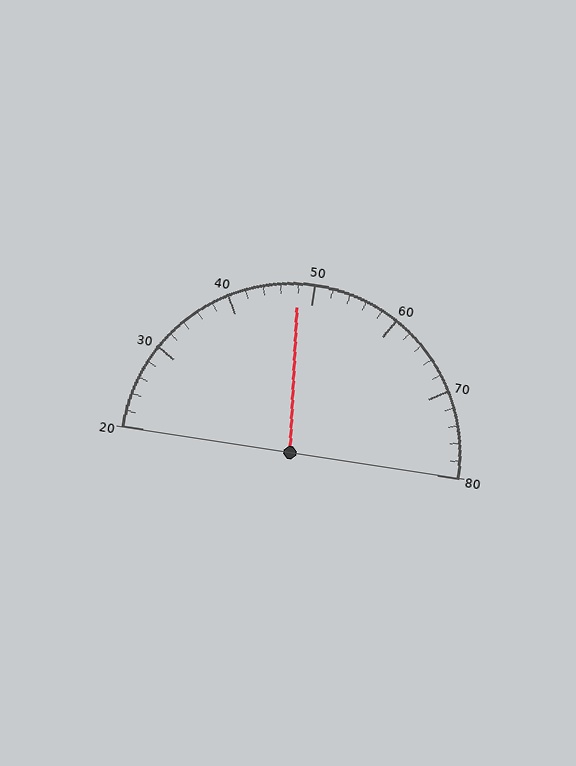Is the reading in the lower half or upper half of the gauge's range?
The reading is in the lower half of the range (20 to 80).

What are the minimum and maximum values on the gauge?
The gauge ranges from 20 to 80.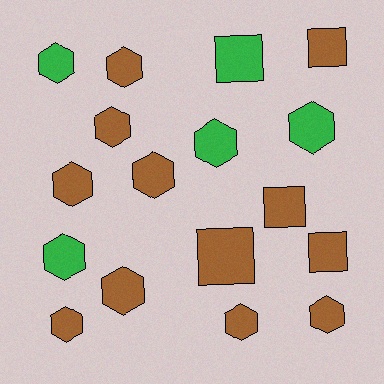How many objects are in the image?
There are 17 objects.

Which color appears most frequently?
Brown, with 12 objects.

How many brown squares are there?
There are 4 brown squares.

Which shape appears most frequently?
Hexagon, with 12 objects.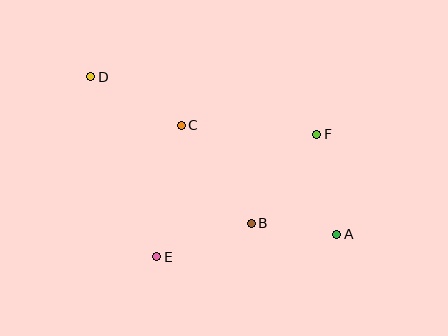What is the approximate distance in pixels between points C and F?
The distance between C and F is approximately 135 pixels.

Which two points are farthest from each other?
Points A and D are farthest from each other.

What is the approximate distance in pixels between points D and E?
The distance between D and E is approximately 192 pixels.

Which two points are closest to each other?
Points A and B are closest to each other.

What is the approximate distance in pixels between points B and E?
The distance between B and E is approximately 101 pixels.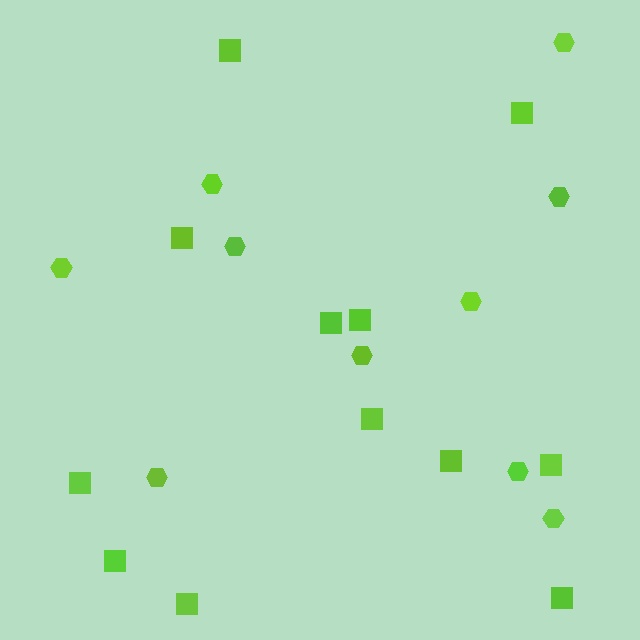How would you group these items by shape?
There are 2 groups: one group of hexagons (10) and one group of squares (12).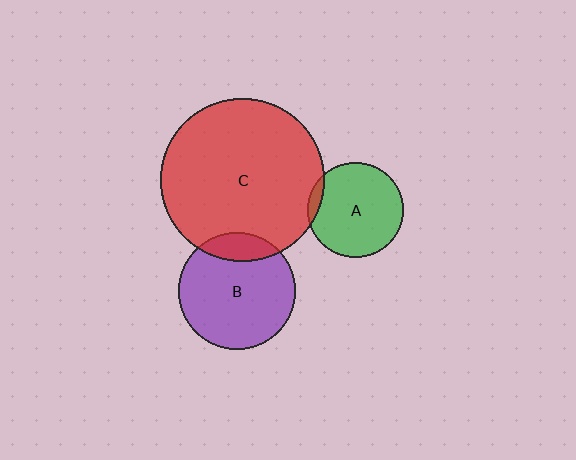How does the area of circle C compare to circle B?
Approximately 1.9 times.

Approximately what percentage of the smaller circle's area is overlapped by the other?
Approximately 15%.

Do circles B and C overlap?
Yes.